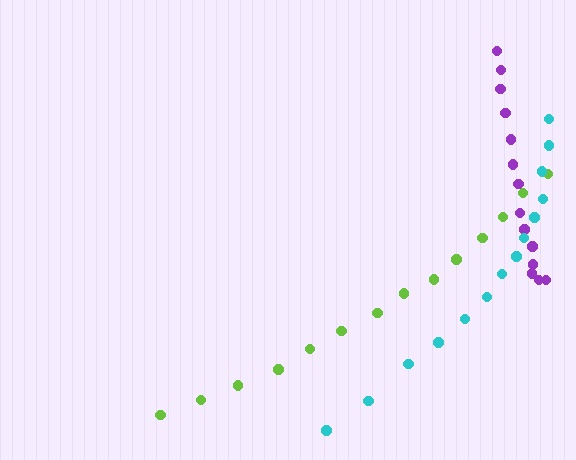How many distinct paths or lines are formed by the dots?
There are 3 distinct paths.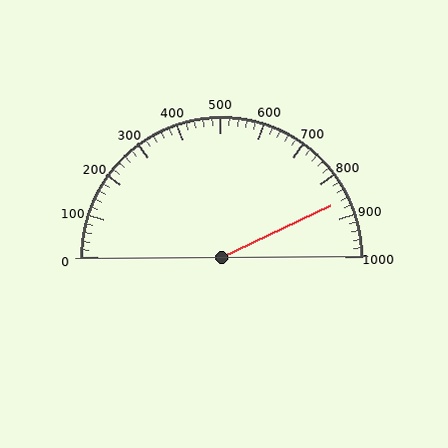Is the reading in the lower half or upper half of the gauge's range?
The reading is in the upper half of the range (0 to 1000).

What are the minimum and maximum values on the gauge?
The gauge ranges from 0 to 1000.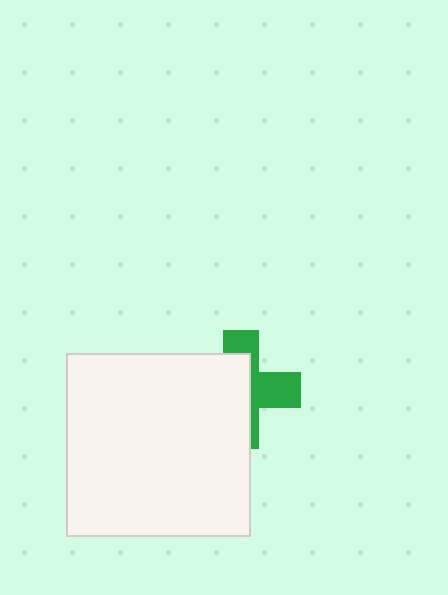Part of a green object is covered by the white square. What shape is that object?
It is a cross.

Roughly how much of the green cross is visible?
A small part of it is visible (roughly 43%).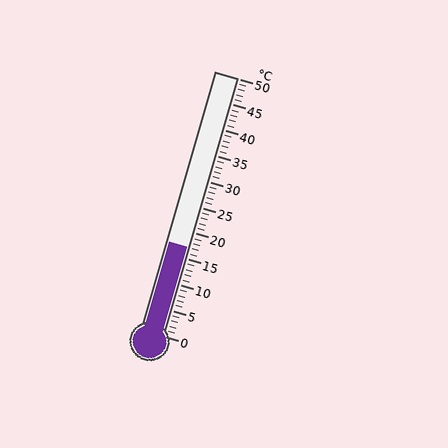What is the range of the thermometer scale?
The thermometer scale ranges from 0°C to 50°C.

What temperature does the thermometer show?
The thermometer shows approximately 17°C.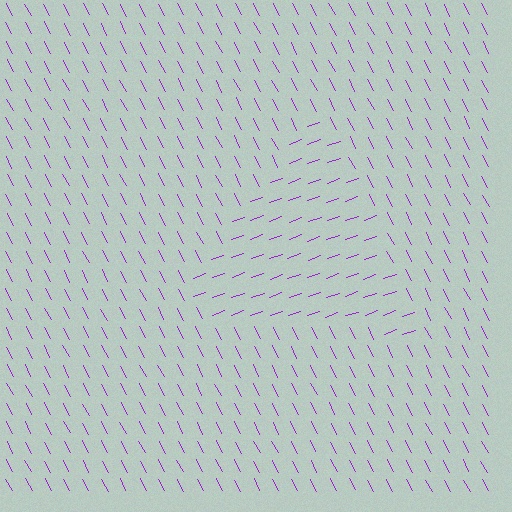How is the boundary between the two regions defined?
The boundary is defined purely by a change in line orientation (approximately 83 degrees difference). All lines are the same color and thickness.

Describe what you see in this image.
The image is filled with small purple line segments. A triangle region in the image has lines oriented differently from the surrounding lines, creating a visible texture boundary.